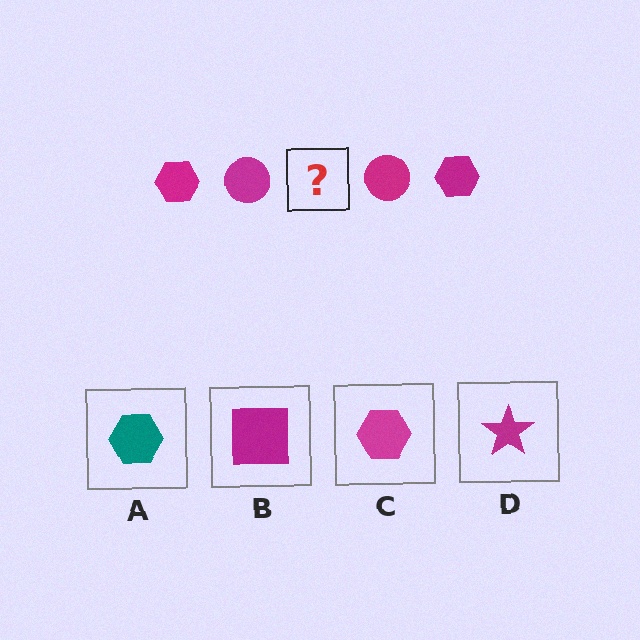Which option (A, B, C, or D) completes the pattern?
C.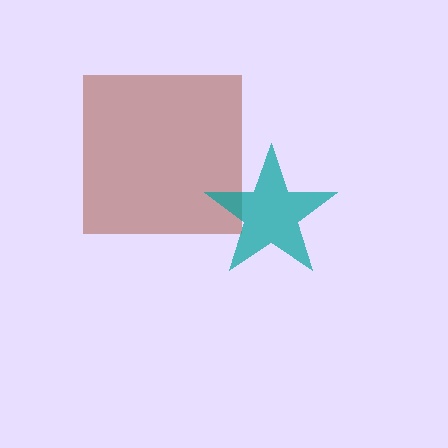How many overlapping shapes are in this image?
There are 2 overlapping shapes in the image.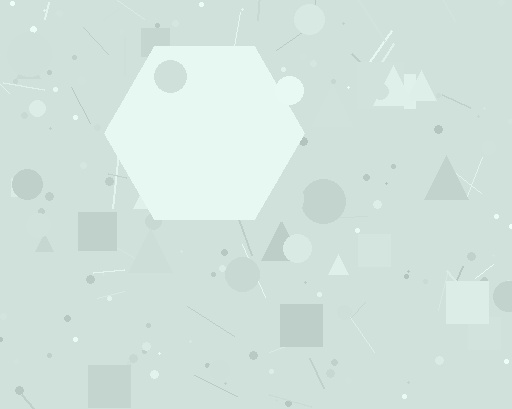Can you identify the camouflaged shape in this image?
The camouflaged shape is a hexagon.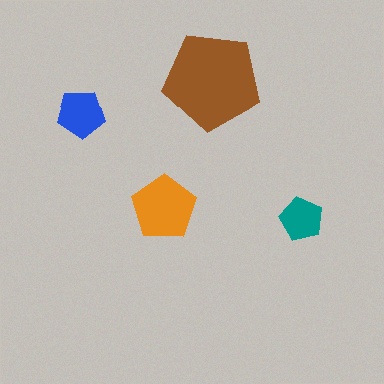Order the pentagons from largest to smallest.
the brown one, the orange one, the blue one, the teal one.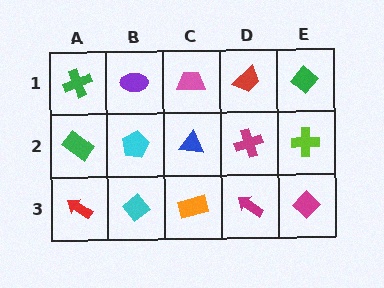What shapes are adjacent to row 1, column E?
A lime cross (row 2, column E), a red trapezoid (row 1, column D).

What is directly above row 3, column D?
A magenta cross.